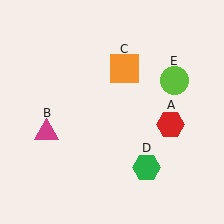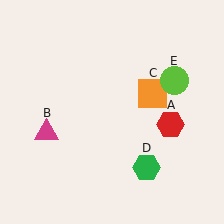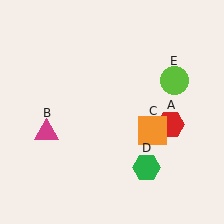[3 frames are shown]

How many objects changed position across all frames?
1 object changed position: orange square (object C).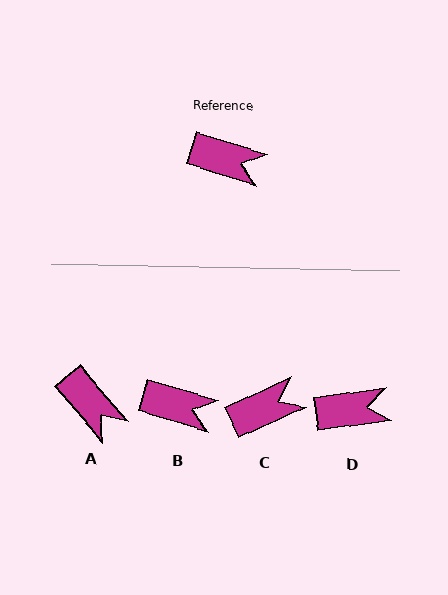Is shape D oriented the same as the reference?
No, it is off by about 24 degrees.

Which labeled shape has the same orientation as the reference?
B.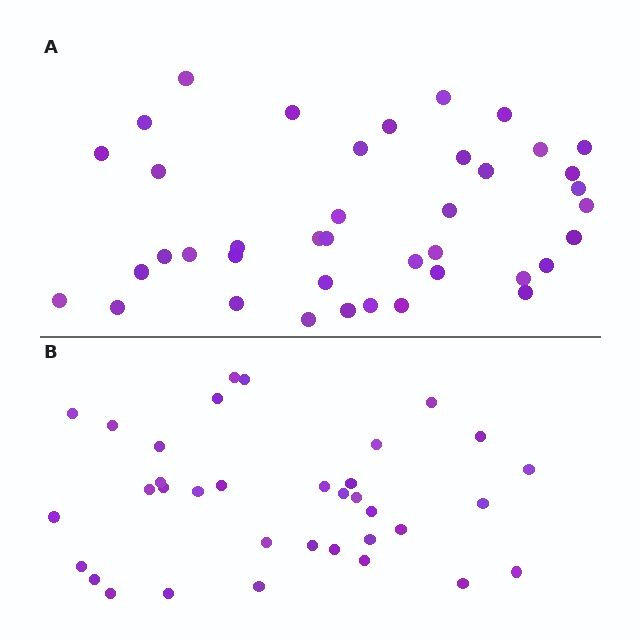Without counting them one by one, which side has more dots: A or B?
Region A (the top region) has more dots.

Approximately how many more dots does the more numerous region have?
Region A has about 5 more dots than region B.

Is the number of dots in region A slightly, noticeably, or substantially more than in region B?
Region A has only slightly more — the two regions are fairly close. The ratio is roughly 1.1 to 1.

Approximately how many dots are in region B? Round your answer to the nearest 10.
About 40 dots. (The exact count is 35, which rounds to 40.)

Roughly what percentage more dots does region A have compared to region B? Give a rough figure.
About 15% more.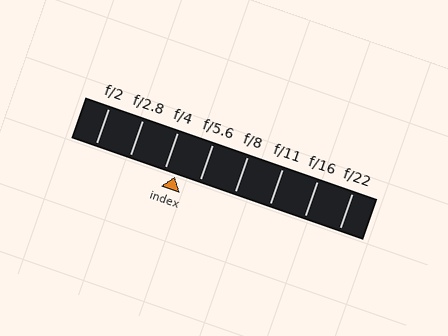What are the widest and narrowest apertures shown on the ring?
The widest aperture shown is f/2 and the narrowest is f/22.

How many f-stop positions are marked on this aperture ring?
There are 8 f-stop positions marked.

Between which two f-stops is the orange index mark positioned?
The index mark is between f/4 and f/5.6.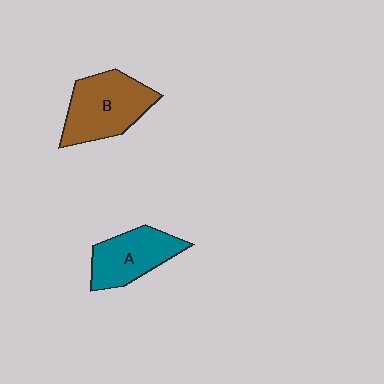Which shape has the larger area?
Shape B (brown).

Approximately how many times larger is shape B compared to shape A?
Approximately 1.2 times.